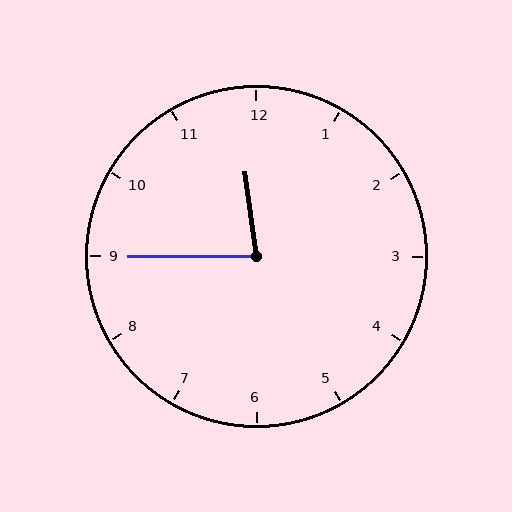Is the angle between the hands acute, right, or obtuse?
It is acute.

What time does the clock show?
11:45.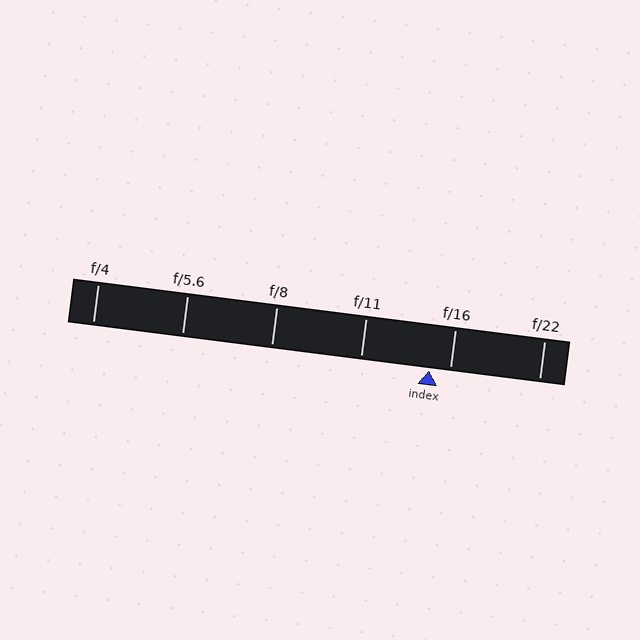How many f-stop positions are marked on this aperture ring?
There are 6 f-stop positions marked.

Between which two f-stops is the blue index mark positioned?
The index mark is between f/11 and f/16.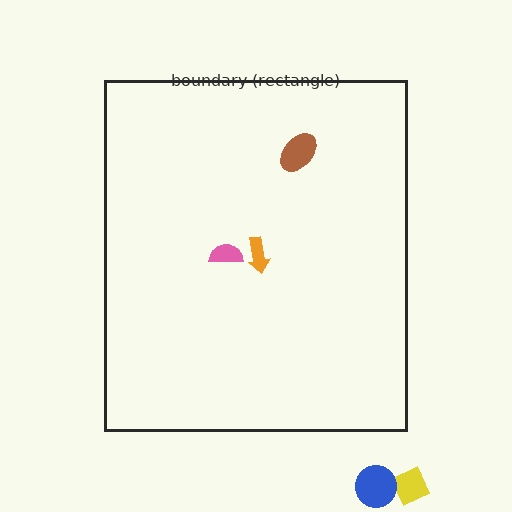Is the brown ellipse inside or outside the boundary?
Inside.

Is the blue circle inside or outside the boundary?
Outside.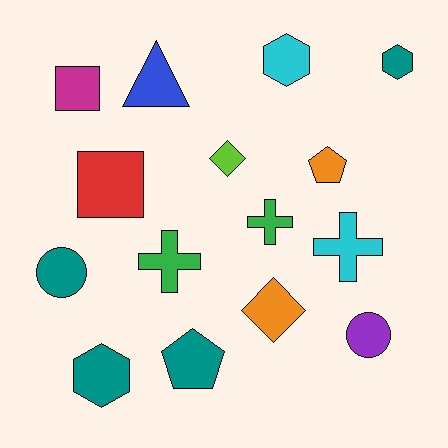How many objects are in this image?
There are 15 objects.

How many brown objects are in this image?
There are no brown objects.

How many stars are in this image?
There are no stars.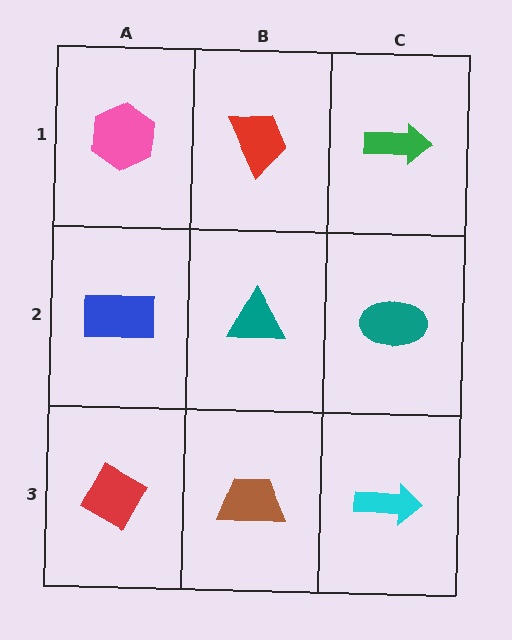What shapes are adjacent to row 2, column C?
A green arrow (row 1, column C), a cyan arrow (row 3, column C), a teal triangle (row 2, column B).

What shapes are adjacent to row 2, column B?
A red trapezoid (row 1, column B), a brown trapezoid (row 3, column B), a blue rectangle (row 2, column A), a teal ellipse (row 2, column C).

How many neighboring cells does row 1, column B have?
3.